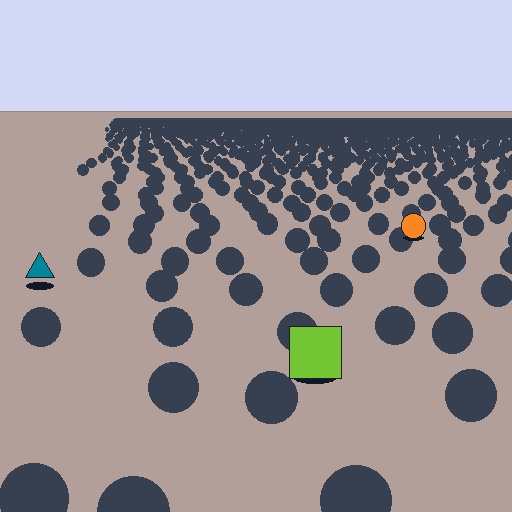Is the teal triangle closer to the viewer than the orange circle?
Yes. The teal triangle is closer — you can tell from the texture gradient: the ground texture is coarser near it.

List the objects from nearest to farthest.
From nearest to farthest: the lime square, the teal triangle, the orange circle.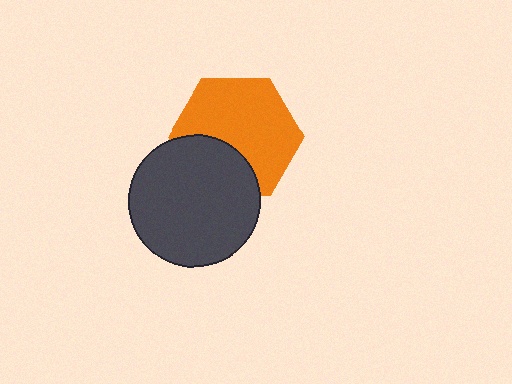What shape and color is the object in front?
The object in front is a dark gray circle.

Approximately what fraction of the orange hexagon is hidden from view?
Roughly 31% of the orange hexagon is hidden behind the dark gray circle.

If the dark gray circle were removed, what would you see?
You would see the complete orange hexagon.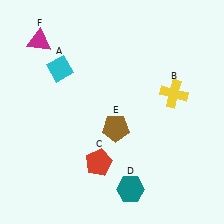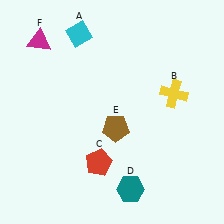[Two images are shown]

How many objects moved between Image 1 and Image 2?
1 object moved between the two images.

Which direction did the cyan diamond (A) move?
The cyan diamond (A) moved up.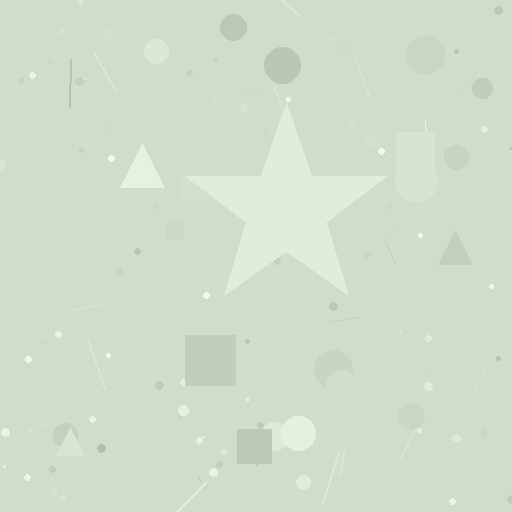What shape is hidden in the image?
A star is hidden in the image.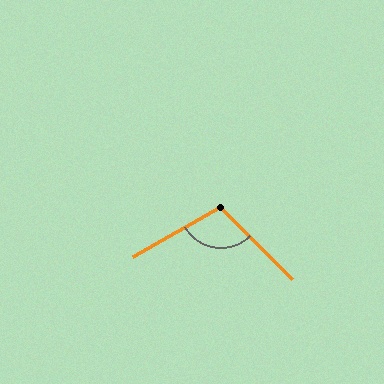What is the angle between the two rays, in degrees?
Approximately 106 degrees.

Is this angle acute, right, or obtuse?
It is obtuse.